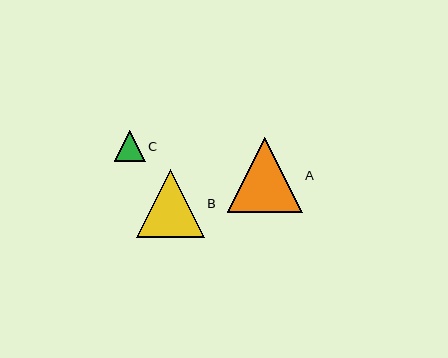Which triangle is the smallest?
Triangle C is the smallest with a size of approximately 31 pixels.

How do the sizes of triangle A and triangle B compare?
Triangle A and triangle B are approximately the same size.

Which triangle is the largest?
Triangle A is the largest with a size of approximately 75 pixels.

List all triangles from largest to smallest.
From largest to smallest: A, B, C.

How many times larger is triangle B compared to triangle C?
Triangle B is approximately 2.2 times the size of triangle C.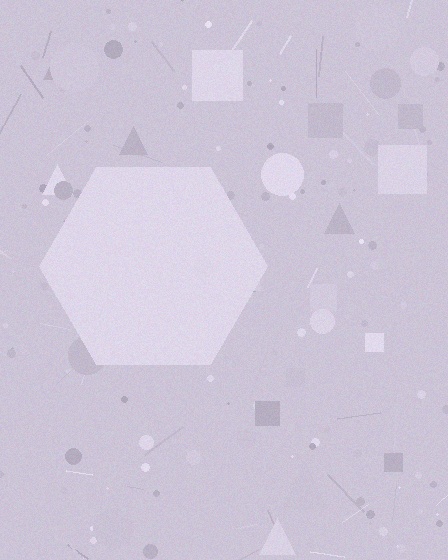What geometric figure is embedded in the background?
A hexagon is embedded in the background.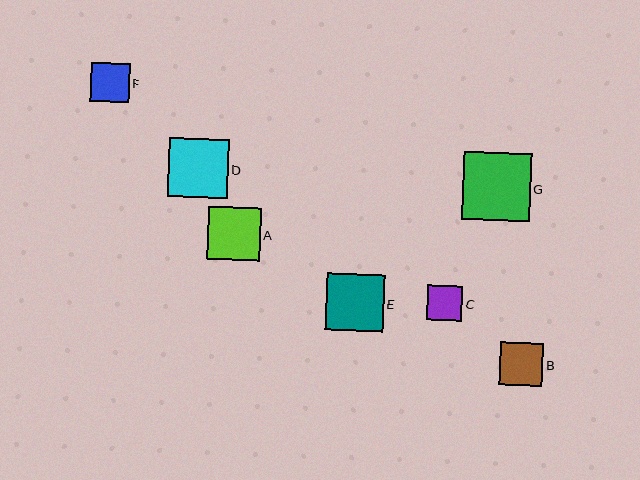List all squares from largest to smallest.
From largest to smallest: G, D, E, A, B, F, C.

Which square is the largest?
Square G is the largest with a size of approximately 68 pixels.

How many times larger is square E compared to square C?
Square E is approximately 1.6 times the size of square C.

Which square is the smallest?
Square C is the smallest with a size of approximately 35 pixels.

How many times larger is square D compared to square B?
Square D is approximately 1.4 times the size of square B.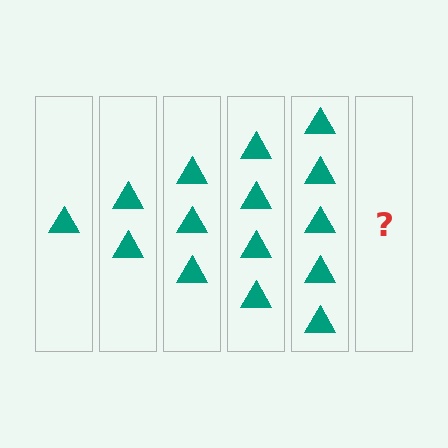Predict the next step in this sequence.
The next step is 6 triangles.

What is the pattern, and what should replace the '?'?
The pattern is that each step adds one more triangle. The '?' should be 6 triangles.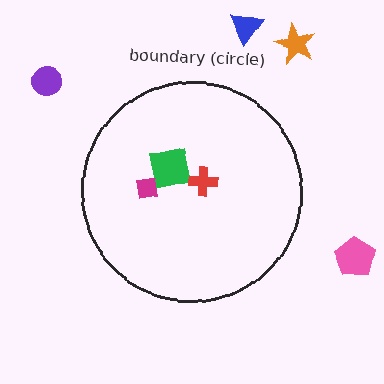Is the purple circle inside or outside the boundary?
Outside.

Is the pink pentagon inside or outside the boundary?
Outside.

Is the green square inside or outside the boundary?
Inside.